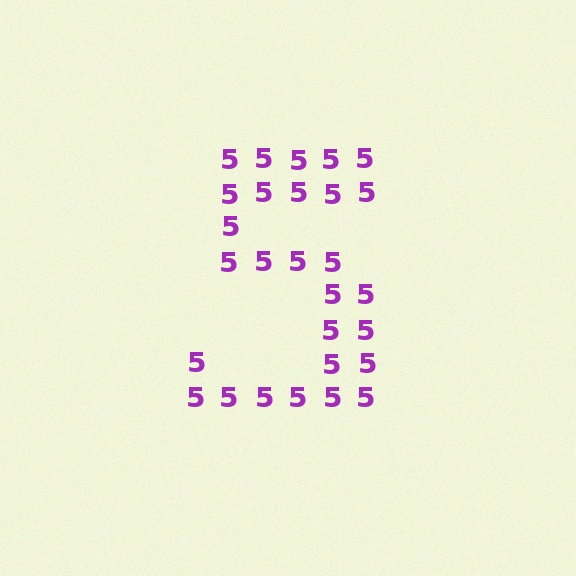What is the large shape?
The large shape is the digit 5.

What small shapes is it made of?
It is made of small digit 5's.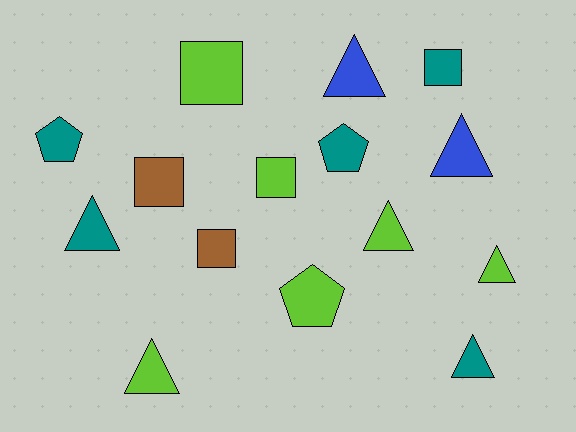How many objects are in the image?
There are 15 objects.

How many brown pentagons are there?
There are no brown pentagons.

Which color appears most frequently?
Lime, with 6 objects.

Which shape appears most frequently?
Triangle, with 7 objects.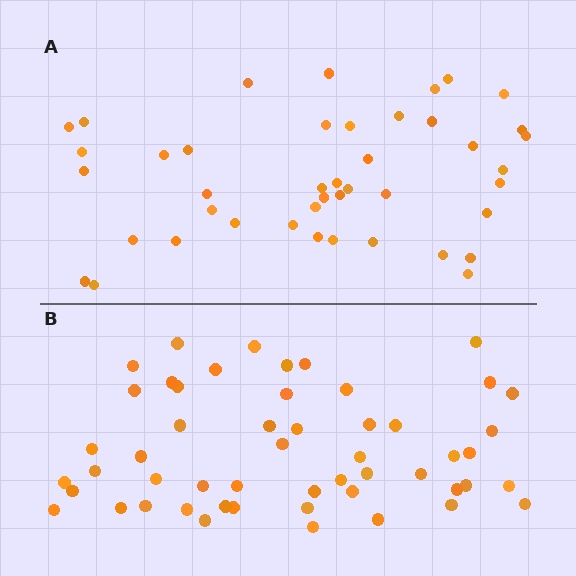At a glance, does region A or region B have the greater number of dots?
Region B (the bottom region) has more dots.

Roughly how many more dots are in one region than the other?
Region B has roughly 8 or so more dots than region A.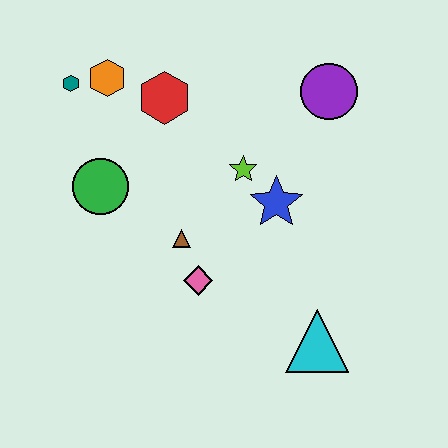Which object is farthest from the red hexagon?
The cyan triangle is farthest from the red hexagon.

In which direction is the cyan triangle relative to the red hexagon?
The cyan triangle is below the red hexagon.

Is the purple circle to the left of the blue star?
No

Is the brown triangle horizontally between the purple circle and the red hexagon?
Yes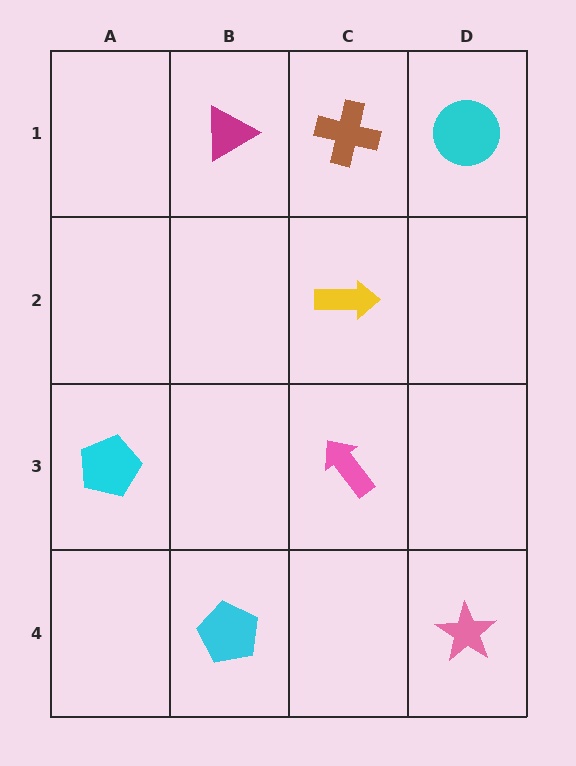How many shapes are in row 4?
2 shapes.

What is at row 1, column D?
A cyan circle.